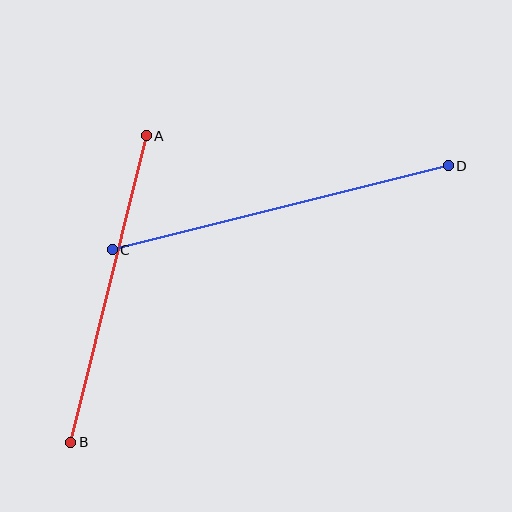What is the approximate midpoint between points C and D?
The midpoint is at approximately (280, 208) pixels.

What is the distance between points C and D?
The distance is approximately 346 pixels.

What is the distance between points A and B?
The distance is approximately 315 pixels.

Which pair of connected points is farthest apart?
Points C and D are farthest apart.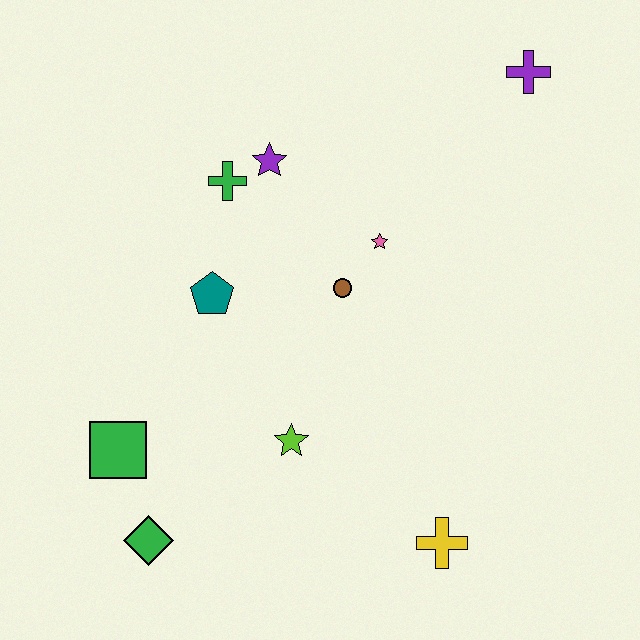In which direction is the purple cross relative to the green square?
The purple cross is to the right of the green square.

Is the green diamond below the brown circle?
Yes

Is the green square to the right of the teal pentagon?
No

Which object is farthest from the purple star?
The yellow cross is farthest from the purple star.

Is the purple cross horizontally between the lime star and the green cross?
No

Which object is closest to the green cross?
The purple star is closest to the green cross.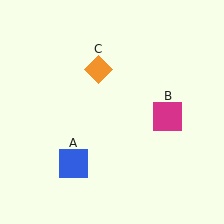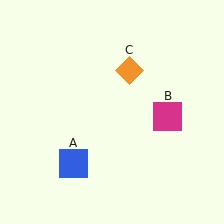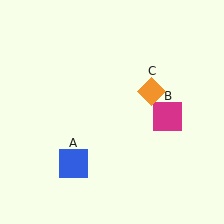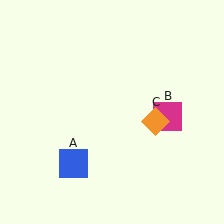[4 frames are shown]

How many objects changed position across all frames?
1 object changed position: orange diamond (object C).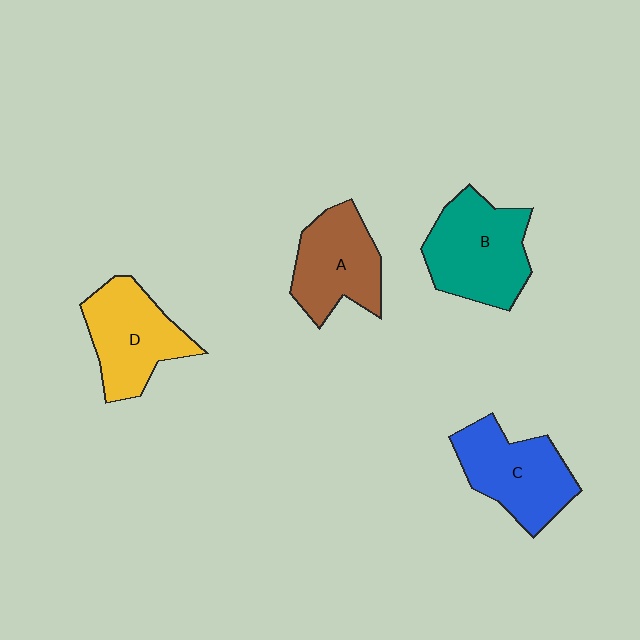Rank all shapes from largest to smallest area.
From largest to smallest: B (teal), C (blue), D (yellow), A (brown).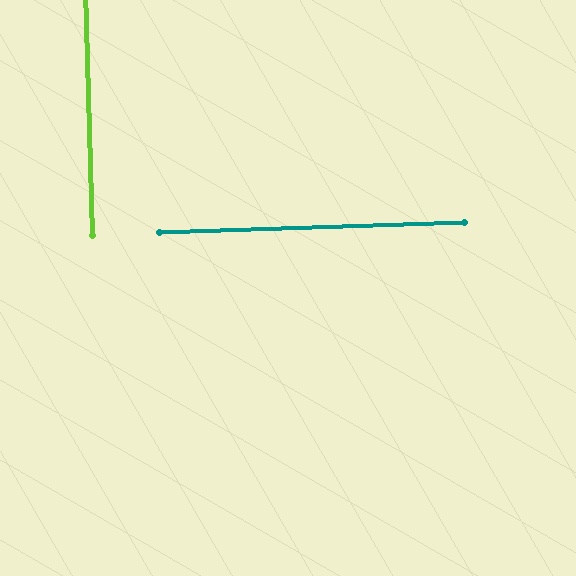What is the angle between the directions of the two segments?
Approximately 90 degrees.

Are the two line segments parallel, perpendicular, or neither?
Perpendicular — they meet at approximately 90°.